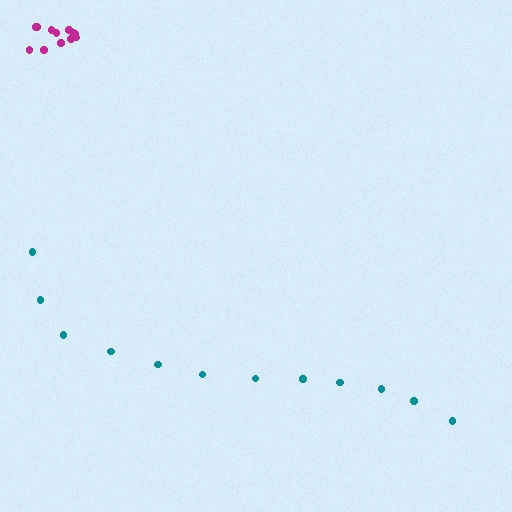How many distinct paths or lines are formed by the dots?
There are 2 distinct paths.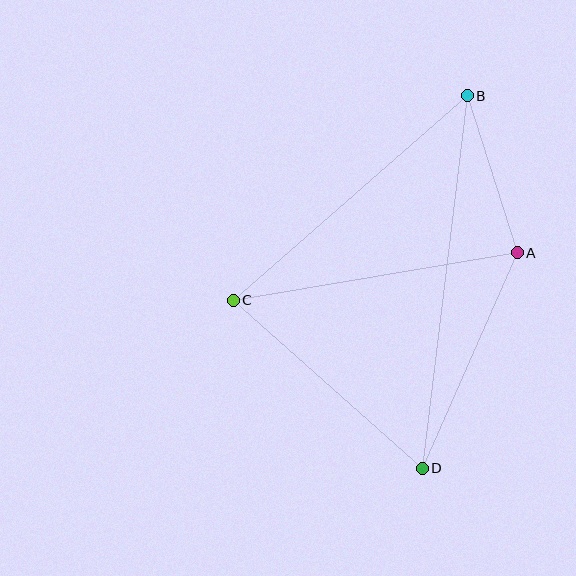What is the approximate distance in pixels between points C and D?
The distance between C and D is approximately 253 pixels.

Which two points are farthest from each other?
Points B and D are farthest from each other.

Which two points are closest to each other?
Points A and B are closest to each other.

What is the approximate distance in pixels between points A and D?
The distance between A and D is approximately 235 pixels.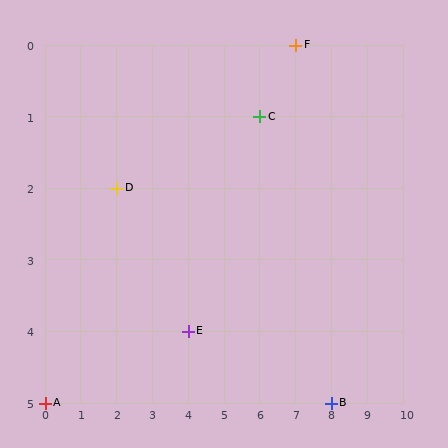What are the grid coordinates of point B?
Point B is at grid coordinates (8, 5).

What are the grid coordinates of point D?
Point D is at grid coordinates (2, 2).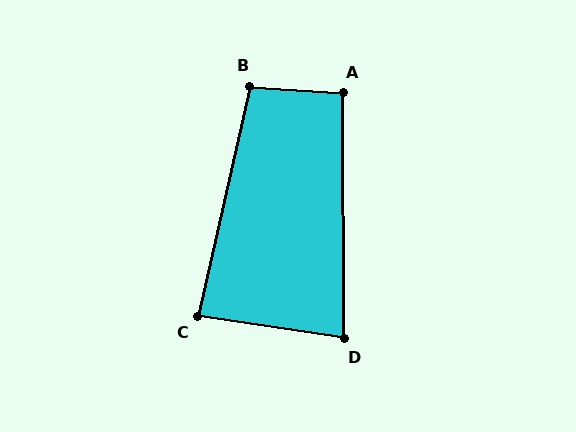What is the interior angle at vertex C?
Approximately 86 degrees (approximately right).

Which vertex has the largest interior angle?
B, at approximately 99 degrees.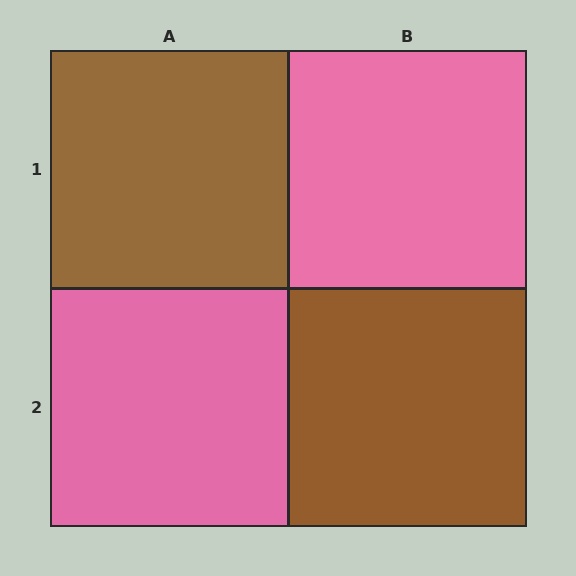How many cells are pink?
2 cells are pink.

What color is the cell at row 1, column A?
Brown.